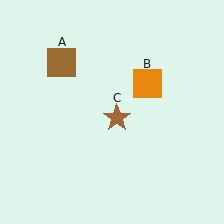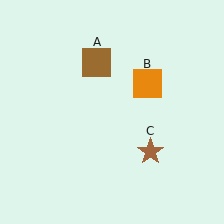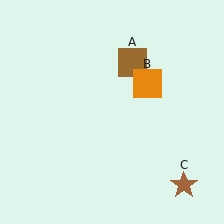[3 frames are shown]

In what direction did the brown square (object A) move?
The brown square (object A) moved right.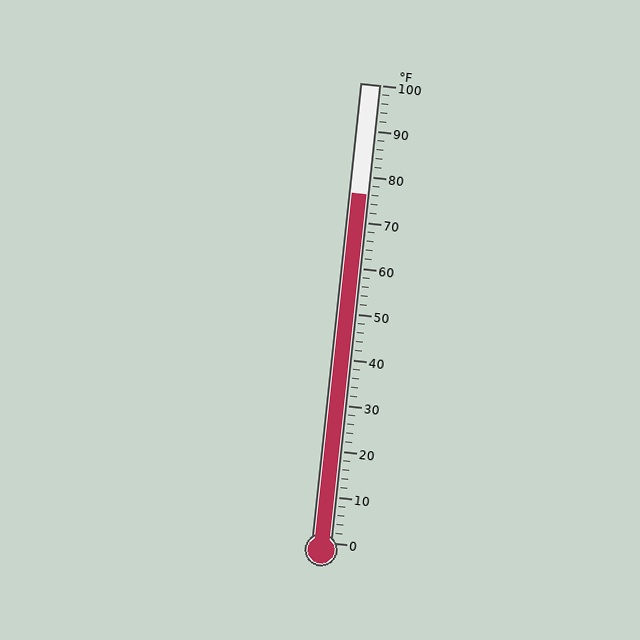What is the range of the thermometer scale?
The thermometer scale ranges from 0°F to 100°F.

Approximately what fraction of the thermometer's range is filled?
The thermometer is filled to approximately 75% of its range.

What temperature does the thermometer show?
The thermometer shows approximately 76°F.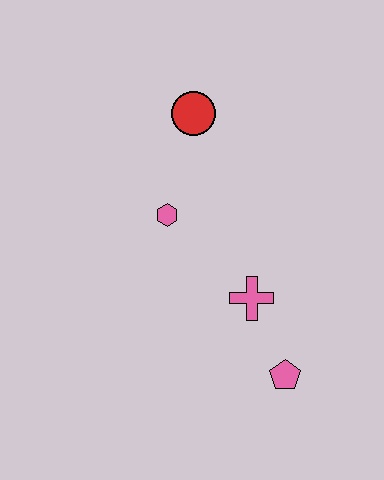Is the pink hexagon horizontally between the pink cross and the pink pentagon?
No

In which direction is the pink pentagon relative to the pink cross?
The pink pentagon is below the pink cross.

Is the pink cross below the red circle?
Yes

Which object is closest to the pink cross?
The pink pentagon is closest to the pink cross.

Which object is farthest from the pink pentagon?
The red circle is farthest from the pink pentagon.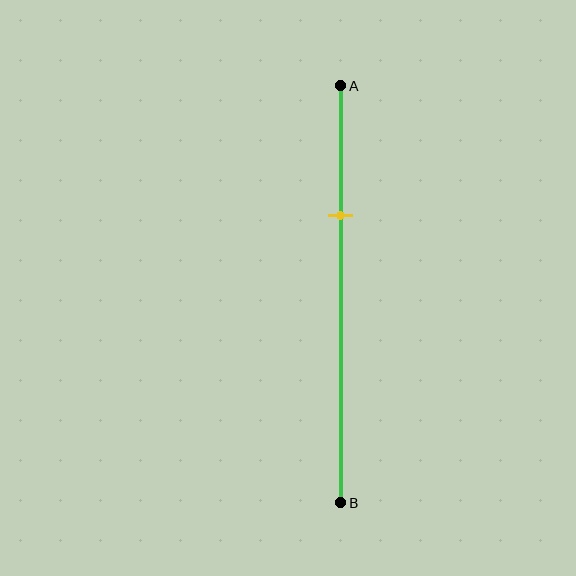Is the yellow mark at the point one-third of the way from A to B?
Yes, the mark is approximately at the one-third point.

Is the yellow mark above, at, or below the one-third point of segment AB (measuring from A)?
The yellow mark is approximately at the one-third point of segment AB.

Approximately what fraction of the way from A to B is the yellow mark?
The yellow mark is approximately 30% of the way from A to B.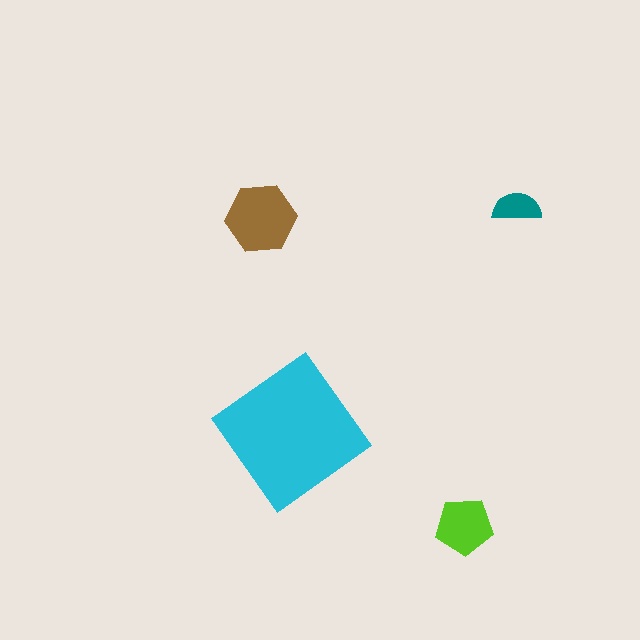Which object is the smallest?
The teal semicircle.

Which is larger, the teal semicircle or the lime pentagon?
The lime pentagon.